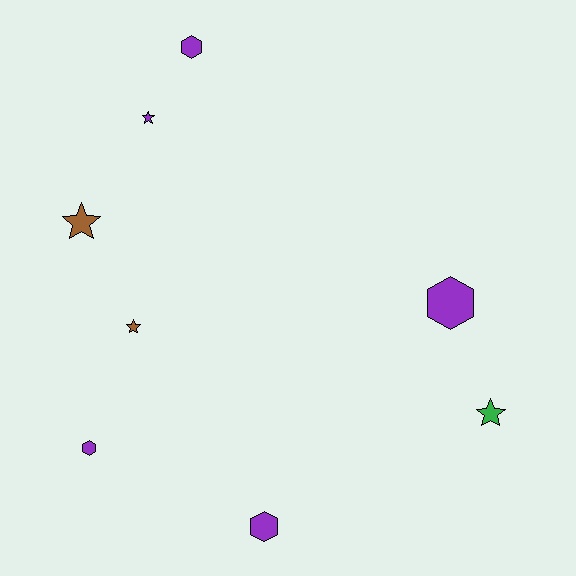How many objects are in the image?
There are 8 objects.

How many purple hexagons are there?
There are 4 purple hexagons.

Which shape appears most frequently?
Star, with 4 objects.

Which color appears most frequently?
Purple, with 5 objects.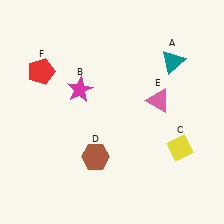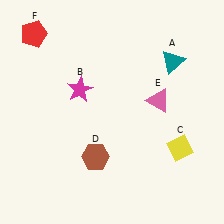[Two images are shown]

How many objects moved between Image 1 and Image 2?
1 object moved between the two images.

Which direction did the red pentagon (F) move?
The red pentagon (F) moved up.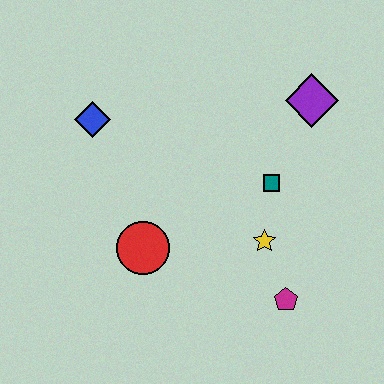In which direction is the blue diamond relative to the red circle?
The blue diamond is above the red circle.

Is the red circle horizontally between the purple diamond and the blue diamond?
Yes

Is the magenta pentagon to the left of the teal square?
No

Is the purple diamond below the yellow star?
No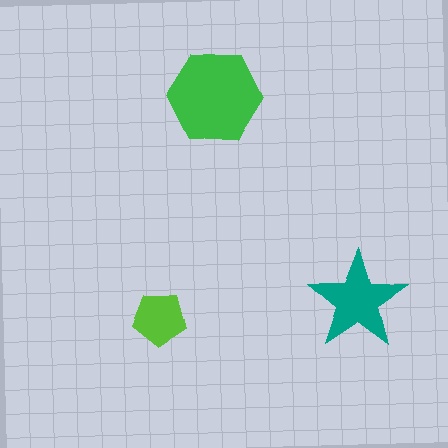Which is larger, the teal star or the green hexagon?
The green hexagon.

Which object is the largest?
The green hexagon.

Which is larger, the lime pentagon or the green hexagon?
The green hexagon.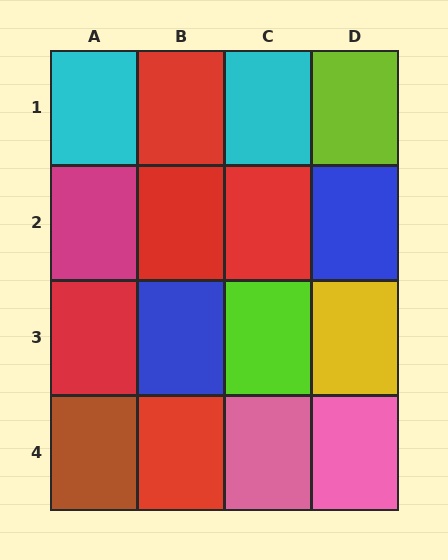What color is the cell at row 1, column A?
Cyan.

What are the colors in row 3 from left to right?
Red, blue, lime, yellow.